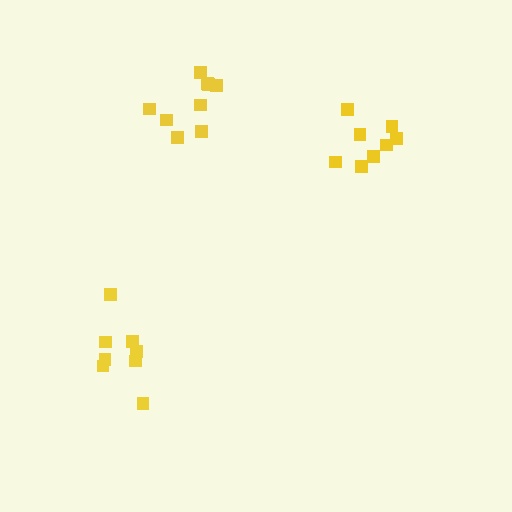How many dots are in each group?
Group 1: 8 dots, Group 2: 8 dots, Group 3: 9 dots (25 total).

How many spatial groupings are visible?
There are 3 spatial groupings.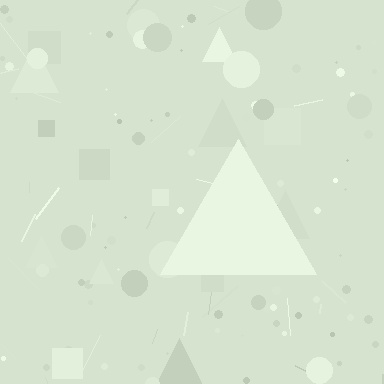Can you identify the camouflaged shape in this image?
The camouflaged shape is a triangle.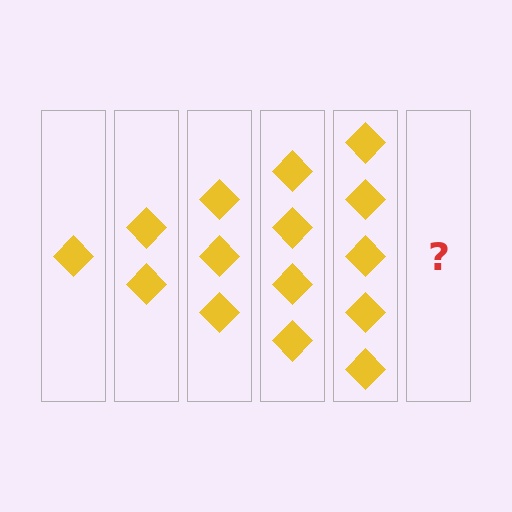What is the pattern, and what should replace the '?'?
The pattern is that each step adds one more diamond. The '?' should be 6 diamonds.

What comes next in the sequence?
The next element should be 6 diamonds.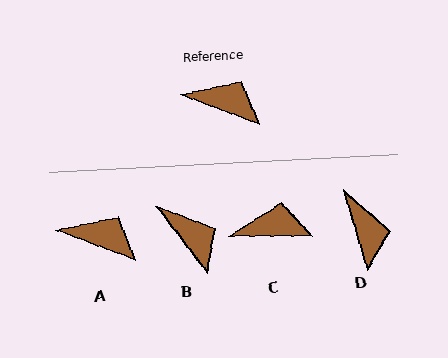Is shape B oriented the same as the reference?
No, it is off by about 31 degrees.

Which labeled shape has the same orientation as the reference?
A.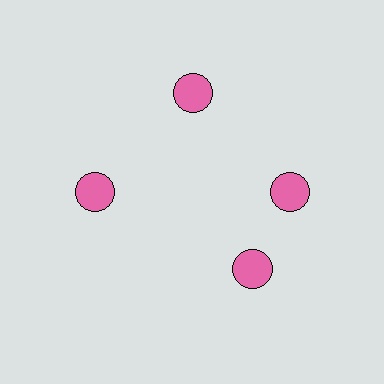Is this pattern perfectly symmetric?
No. The 4 pink circles are arranged in a ring, but one element near the 6 o'clock position is rotated out of alignment along the ring, breaking the 4-fold rotational symmetry.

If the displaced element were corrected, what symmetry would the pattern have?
It would have 4-fold rotational symmetry — the pattern would map onto itself every 90 degrees.